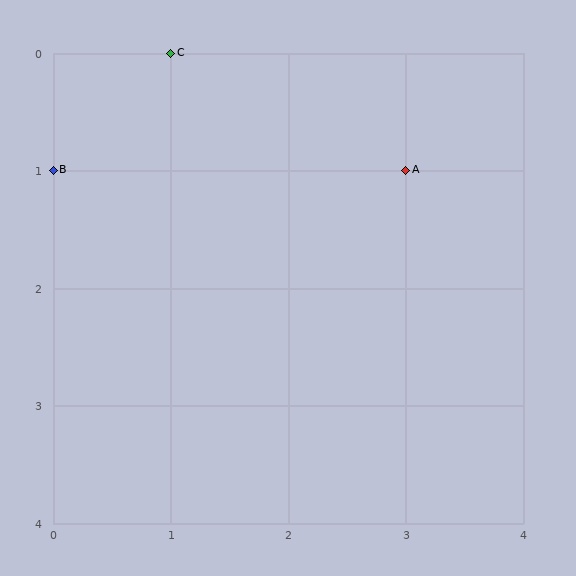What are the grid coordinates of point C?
Point C is at grid coordinates (1, 0).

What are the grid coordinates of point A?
Point A is at grid coordinates (3, 1).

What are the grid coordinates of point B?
Point B is at grid coordinates (0, 1).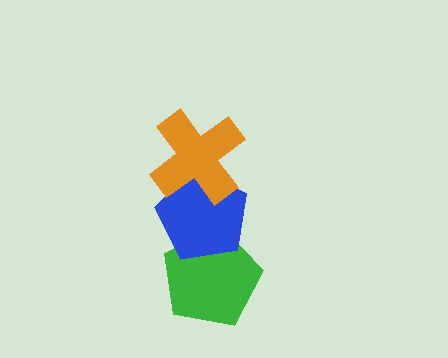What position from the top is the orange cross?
The orange cross is 1st from the top.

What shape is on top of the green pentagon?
The blue pentagon is on top of the green pentagon.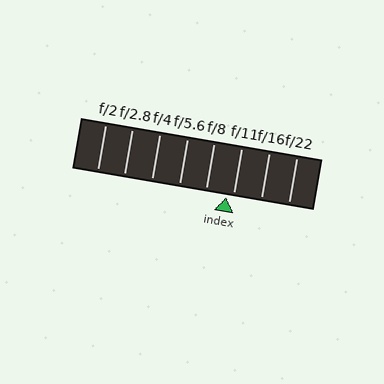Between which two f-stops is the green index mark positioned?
The index mark is between f/8 and f/11.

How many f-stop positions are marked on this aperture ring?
There are 8 f-stop positions marked.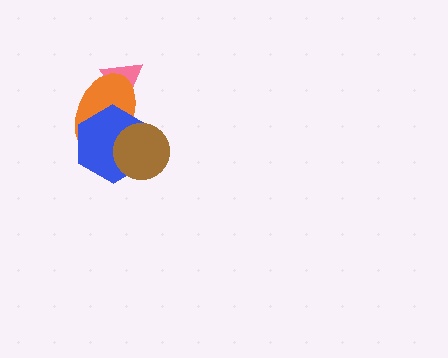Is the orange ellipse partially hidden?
Yes, it is partially covered by another shape.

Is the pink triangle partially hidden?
Yes, it is partially covered by another shape.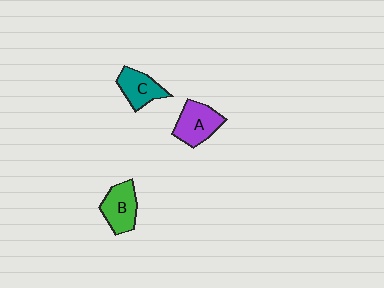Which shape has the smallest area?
Shape C (teal).